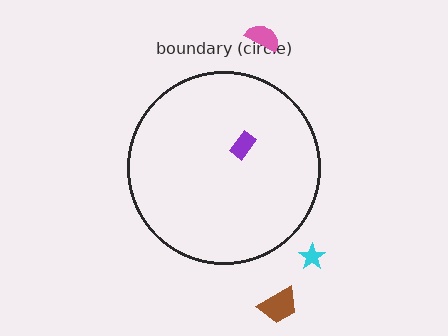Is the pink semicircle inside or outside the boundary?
Outside.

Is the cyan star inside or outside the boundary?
Outside.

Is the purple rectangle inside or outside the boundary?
Inside.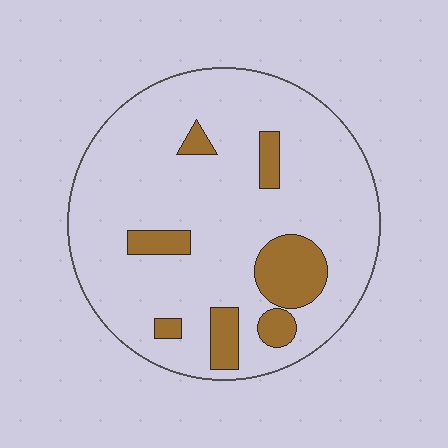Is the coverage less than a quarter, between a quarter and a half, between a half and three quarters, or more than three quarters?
Less than a quarter.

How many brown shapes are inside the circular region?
7.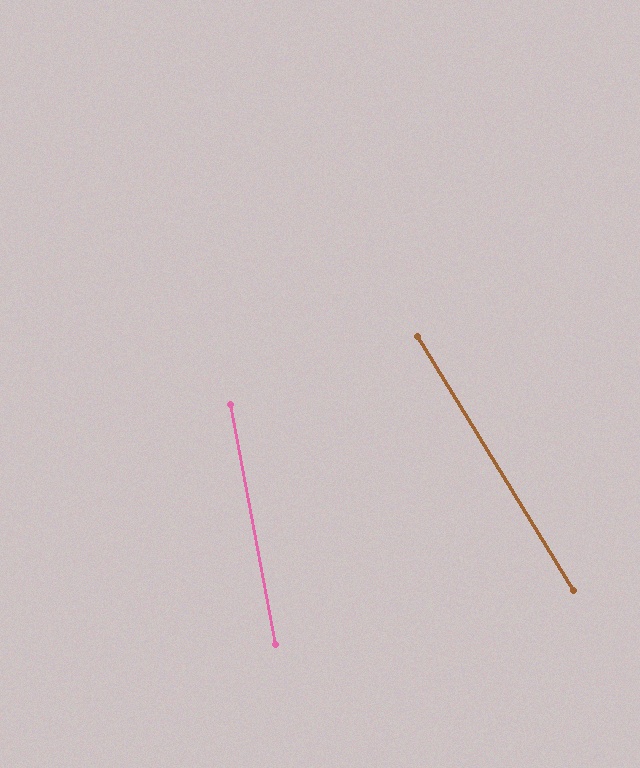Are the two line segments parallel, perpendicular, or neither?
Neither parallel nor perpendicular — they differ by about 21°.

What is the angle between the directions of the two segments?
Approximately 21 degrees.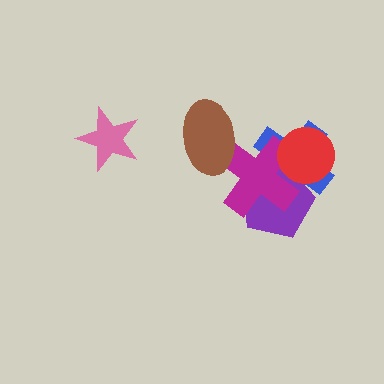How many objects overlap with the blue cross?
3 objects overlap with the blue cross.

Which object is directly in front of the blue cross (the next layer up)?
The purple pentagon is directly in front of the blue cross.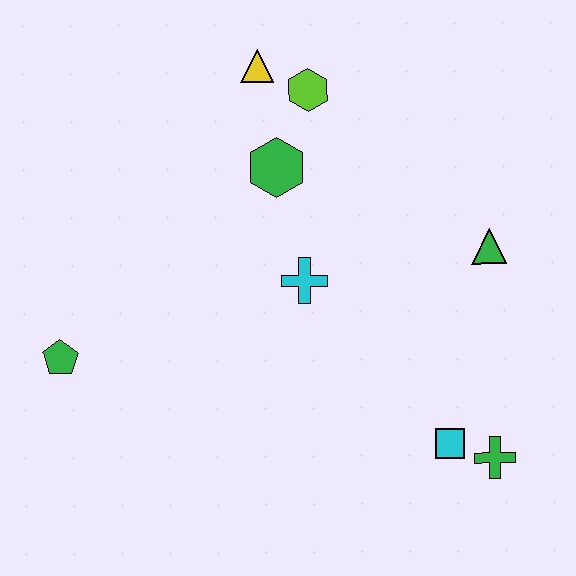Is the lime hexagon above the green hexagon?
Yes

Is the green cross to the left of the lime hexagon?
No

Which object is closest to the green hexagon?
The lime hexagon is closest to the green hexagon.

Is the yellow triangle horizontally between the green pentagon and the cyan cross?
Yes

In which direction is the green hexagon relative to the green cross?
The green hexagon is above the green cross.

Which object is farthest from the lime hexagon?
The green cross is farthest from the lime hexagon.